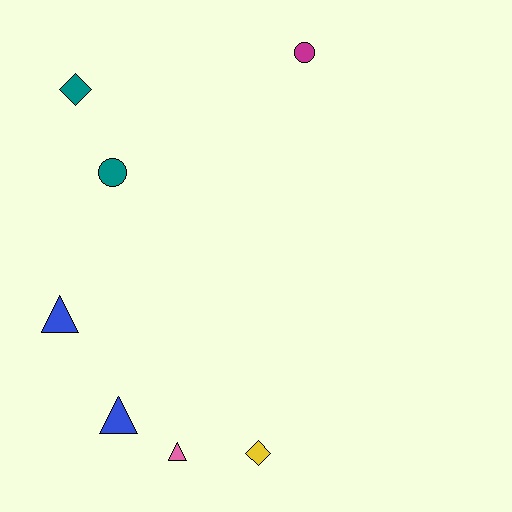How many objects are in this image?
There are 7 objects.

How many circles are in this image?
There are 2 circles.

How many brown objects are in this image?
There are no brown objects.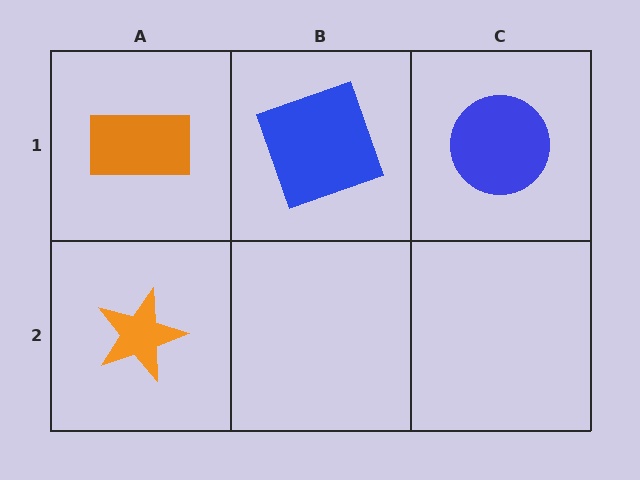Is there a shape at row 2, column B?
No, that cell is empty.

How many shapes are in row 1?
3 shapes.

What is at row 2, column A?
An orange star.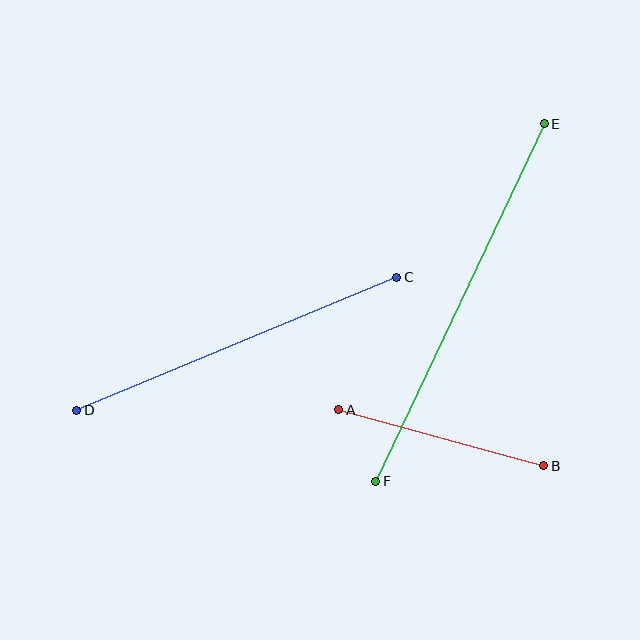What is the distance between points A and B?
The distance is approximately 213 pixels.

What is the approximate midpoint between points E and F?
The midpoint is at approximately (460, 303) pixels.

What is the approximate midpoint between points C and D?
The midpoint is at approximately (237, 344) pixels.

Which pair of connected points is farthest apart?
Points E and F are farthest apart.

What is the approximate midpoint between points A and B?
The midpoint is at approximately (441, 438) pixels.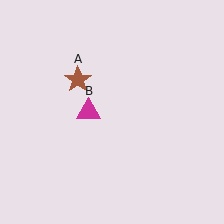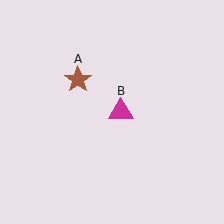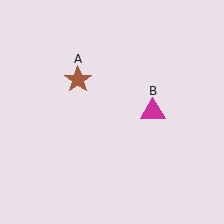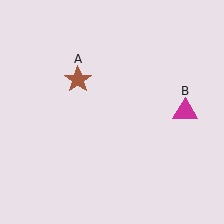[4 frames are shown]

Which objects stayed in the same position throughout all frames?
Brown star (object A) remained stationary.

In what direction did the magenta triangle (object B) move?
The magenta triangle (object B) moved right.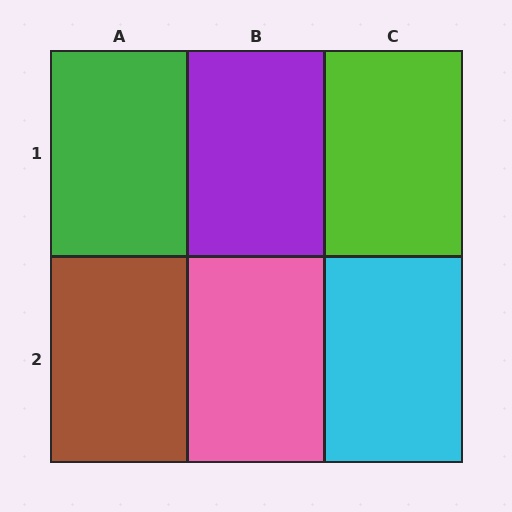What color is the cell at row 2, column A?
Brown.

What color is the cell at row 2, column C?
Cyan.